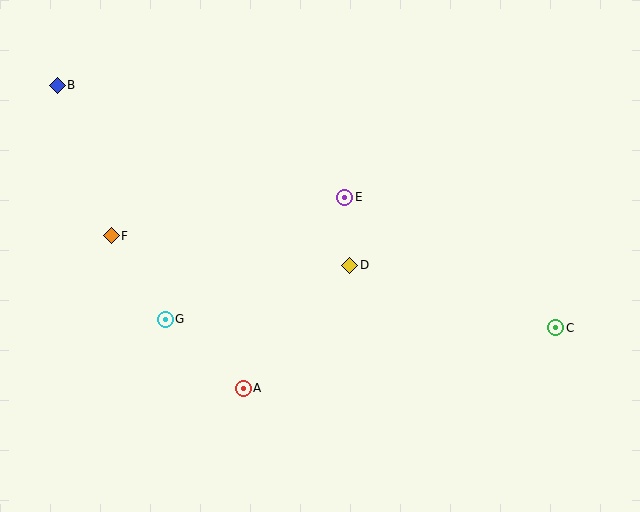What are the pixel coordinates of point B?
Point B is at (57, 85).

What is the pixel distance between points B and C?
The distance between B and C is 554 pixels.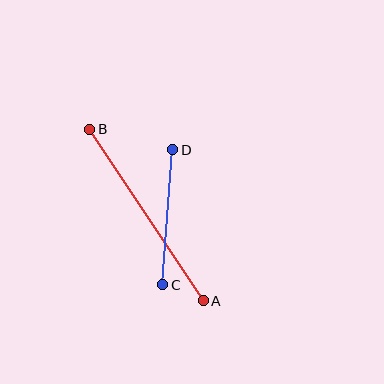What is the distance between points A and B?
The distance is approximately 206 pixels.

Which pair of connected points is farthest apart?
Points A and B are farthest apart.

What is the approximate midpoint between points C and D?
The midpoint is at approximately (168, 217) pixels.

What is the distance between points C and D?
The distance is approximately 135 pixels.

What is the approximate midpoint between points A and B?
The midpoint is at approximately (147, 215) pixels.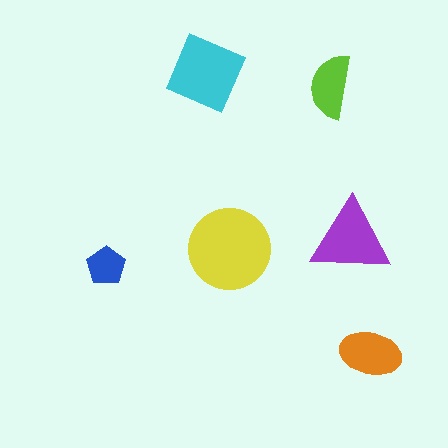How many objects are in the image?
There are 6 objects in the image.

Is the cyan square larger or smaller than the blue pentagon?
Larger.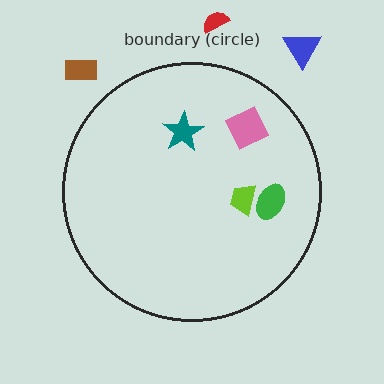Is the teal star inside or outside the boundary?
Inside.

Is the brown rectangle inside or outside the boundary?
Outside.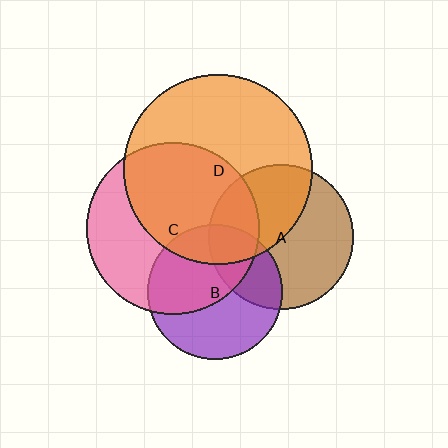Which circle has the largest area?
Circle D (orange).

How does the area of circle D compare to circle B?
Approximately 2.0 times.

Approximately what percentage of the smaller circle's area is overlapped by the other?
Approximately 55%.